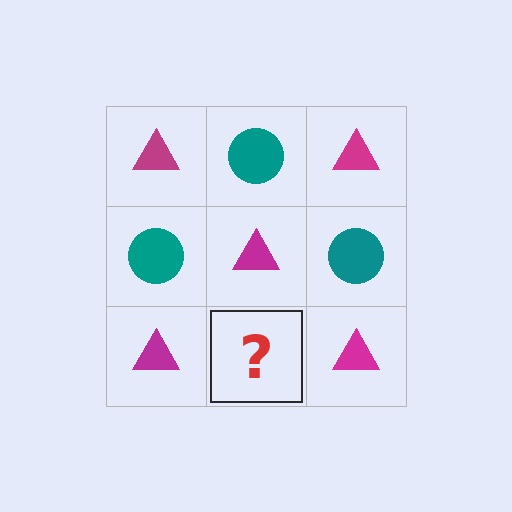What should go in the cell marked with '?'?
The missing cell should contain a teal circle.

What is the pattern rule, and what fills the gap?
The rule is that it alternates magenta triangle and teal circle in a checkerboard pattern. The gap should be filled with a teal circle.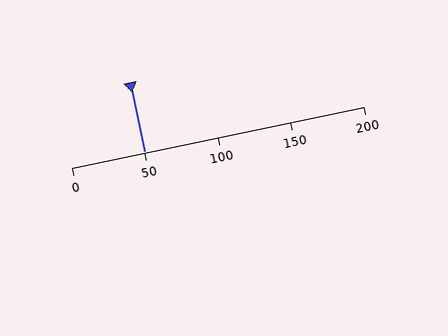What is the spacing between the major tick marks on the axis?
The major ticks are spaced 50 apart.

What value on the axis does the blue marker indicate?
The marker indicates approximately 50.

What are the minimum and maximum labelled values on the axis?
The axis runs from 0 to 200.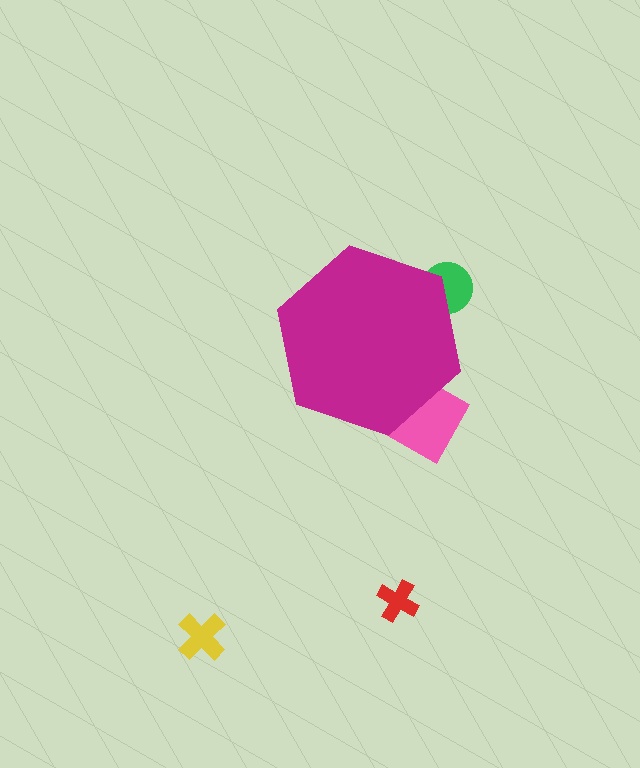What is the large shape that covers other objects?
A magenta hexagon.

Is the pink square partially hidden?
Yes, the pink square is partially hidden behind the magenta hexagon.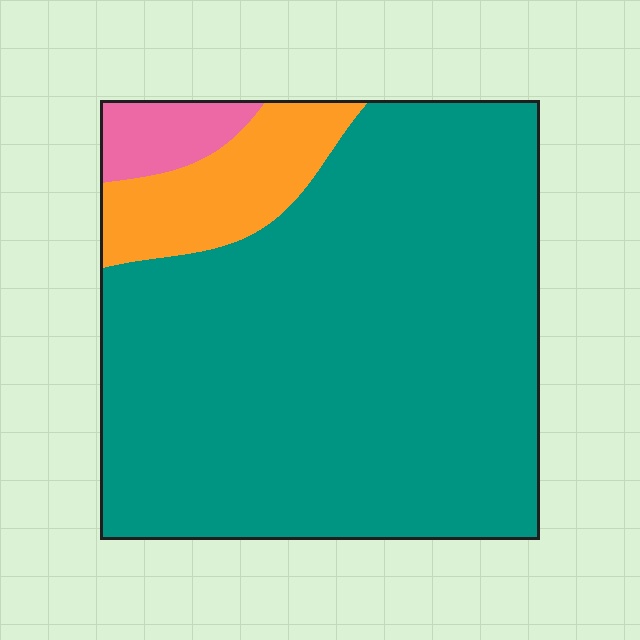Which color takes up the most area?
Teal, at roughly 85%.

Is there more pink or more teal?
Teal.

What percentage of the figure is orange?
Orange covers 12% of the figure.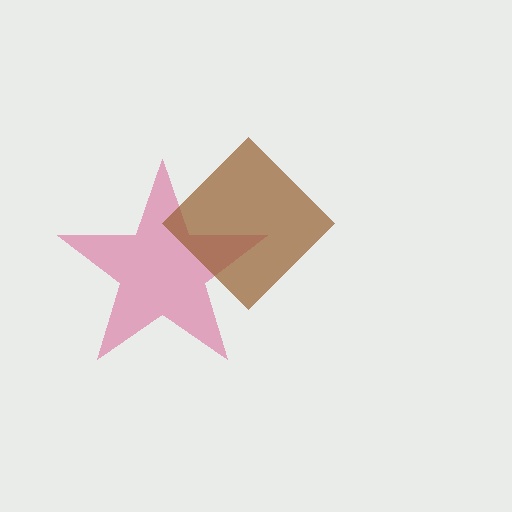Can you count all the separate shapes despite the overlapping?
Yes, there are 2 separate shapes.